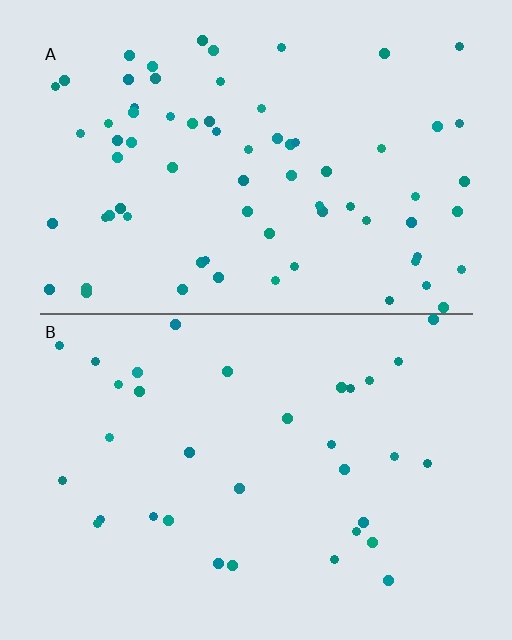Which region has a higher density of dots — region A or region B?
A (the top).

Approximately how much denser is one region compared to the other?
Approximately 2.1× — region A over region B.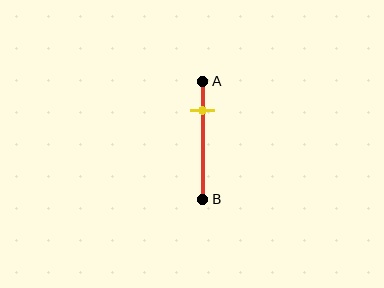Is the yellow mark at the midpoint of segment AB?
No, the mark is at about 25% from A, not at the 50% midpoint.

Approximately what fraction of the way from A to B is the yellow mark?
The yellow mark is approximately 25% of the way from A to B.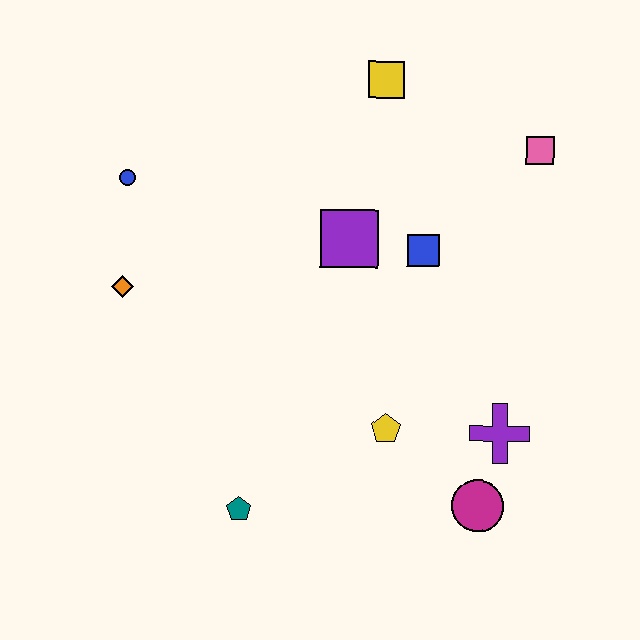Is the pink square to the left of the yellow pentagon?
No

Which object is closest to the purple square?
The blue square is closest to the purple square.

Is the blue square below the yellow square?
Yes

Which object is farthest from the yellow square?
The teal pentagon is farthest from the yellow square.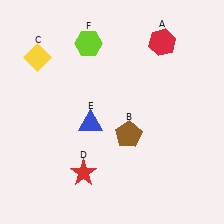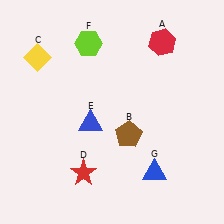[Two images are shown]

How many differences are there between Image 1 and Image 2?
There is 1 difference between the two images.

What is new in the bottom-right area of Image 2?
A blue triangle (G) was added in the bottom-right area of Image 2.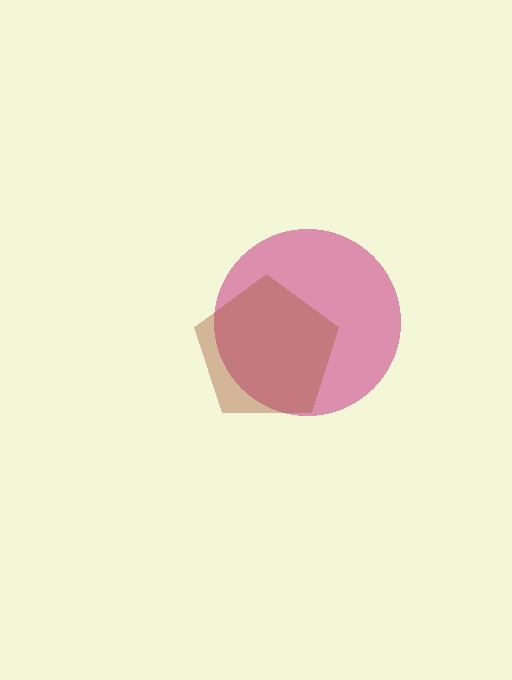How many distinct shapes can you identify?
There are 2 distinct shapes: a magenta circle, a brown pentagon.